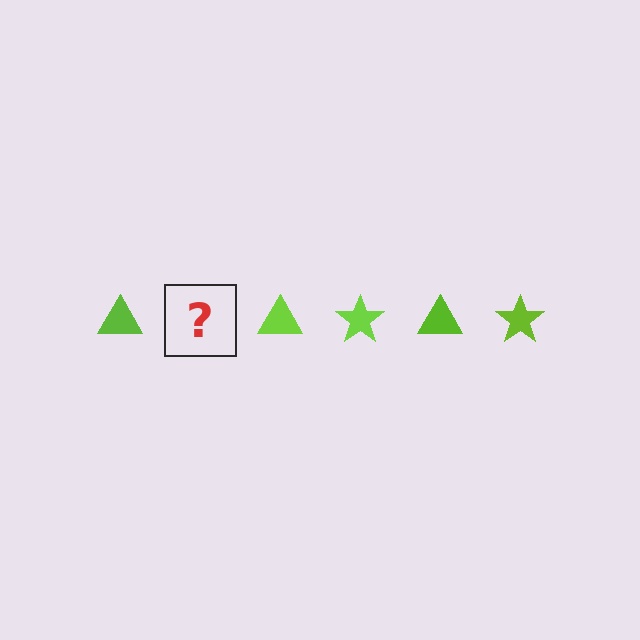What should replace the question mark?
The question mark should be replaced with a lime star.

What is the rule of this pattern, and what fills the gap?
The rule is that the pattern cycles through triangle, star shapes in lime. The gap should be filled with a lime star.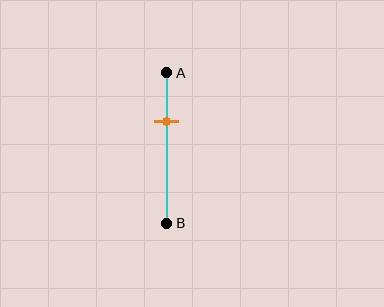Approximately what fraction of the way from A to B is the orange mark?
The orange mark is approximately 35% of the way from A to B.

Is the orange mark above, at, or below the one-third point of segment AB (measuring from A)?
The orange mark is approximately at the one-third point of segment AB.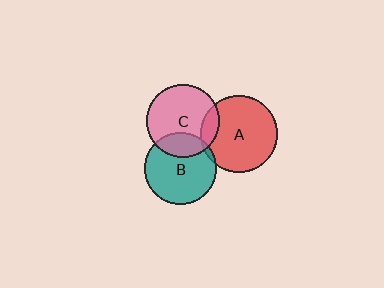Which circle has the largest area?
Circle A (red).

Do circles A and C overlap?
Yes.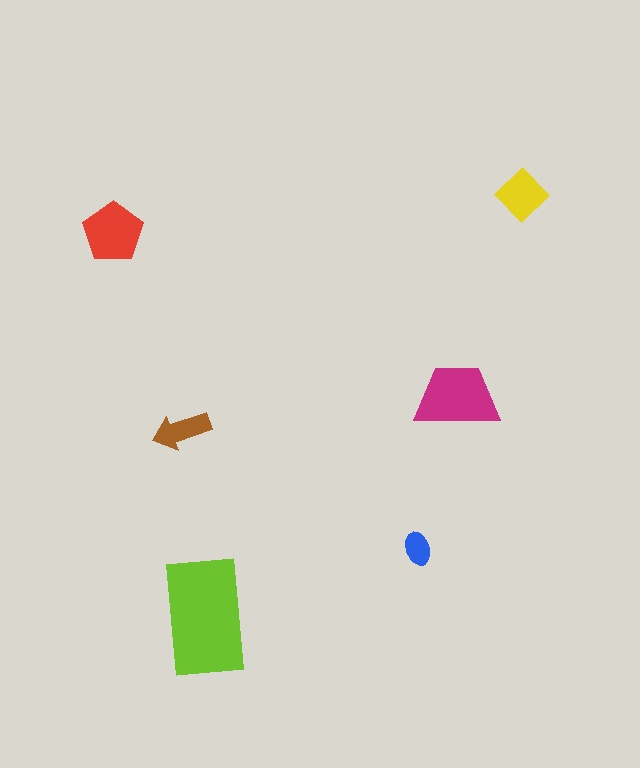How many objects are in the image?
There are 6 objects in the image.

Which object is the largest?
The lime rectangle.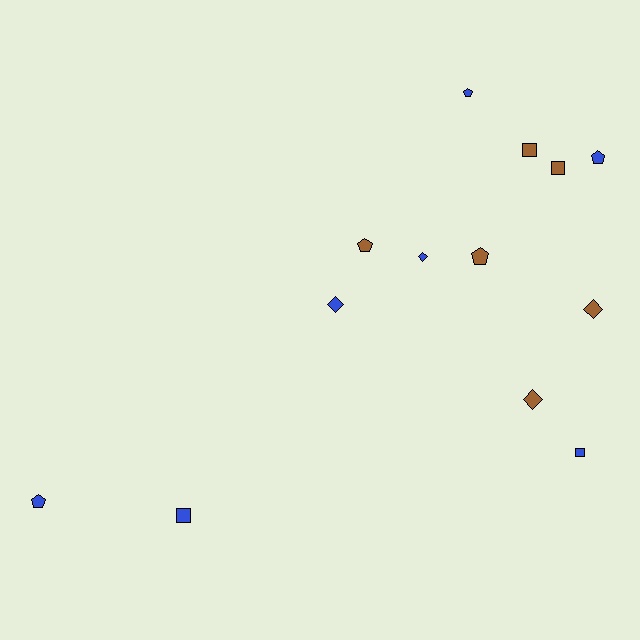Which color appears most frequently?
Blue, with 7 objects.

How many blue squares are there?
There are 2 blue squares.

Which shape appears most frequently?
Pentagon, with 5 objects.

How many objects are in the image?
There are 13 objects.